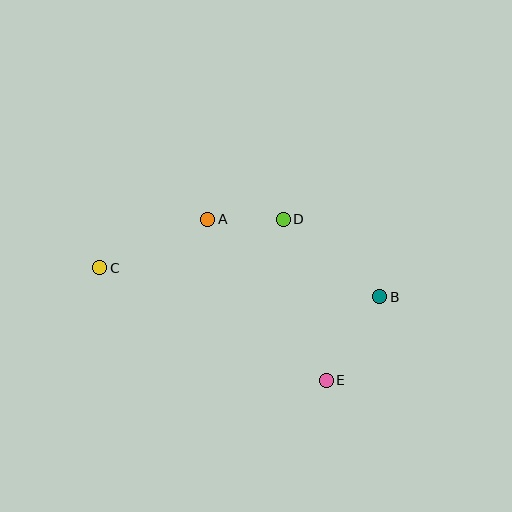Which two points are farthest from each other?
Points B and C are farthest from each other.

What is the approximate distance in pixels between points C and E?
The distance between C and E is approximately 253 pixels.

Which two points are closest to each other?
Points A and D are closest to each other.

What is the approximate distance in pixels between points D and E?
The distance between D and E is approximately 167 pixels.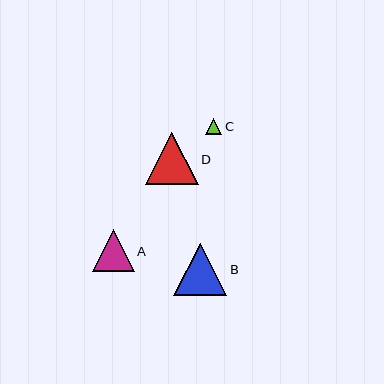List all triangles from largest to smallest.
From largest to smallest: B, D, A, C.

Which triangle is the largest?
Triangle B is the largest with a size of approximately 53 pixels.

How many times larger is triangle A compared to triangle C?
Triangle A is approximately 2.6 times the size of triangle C.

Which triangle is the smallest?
Triangle C is the smallest with a size of approximately 16 pixels.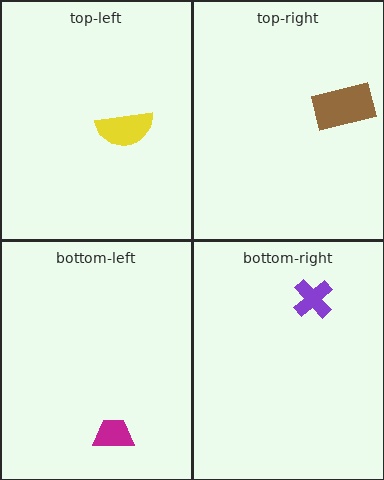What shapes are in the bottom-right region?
The purple cross.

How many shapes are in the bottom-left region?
1.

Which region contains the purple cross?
The bottom-right region.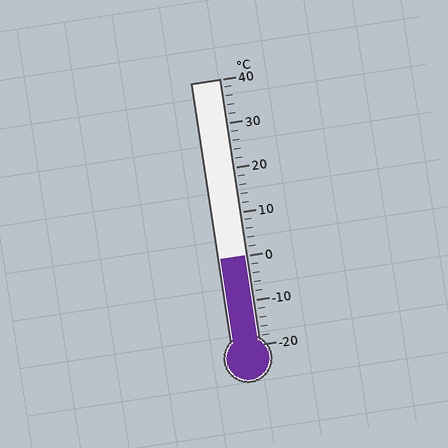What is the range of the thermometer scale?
The thermometer scale ranges from -20°C to 40°C.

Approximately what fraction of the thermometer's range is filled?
The thermometer is filled to approximately 35% of its range.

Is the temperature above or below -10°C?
The temperature is above -10°C.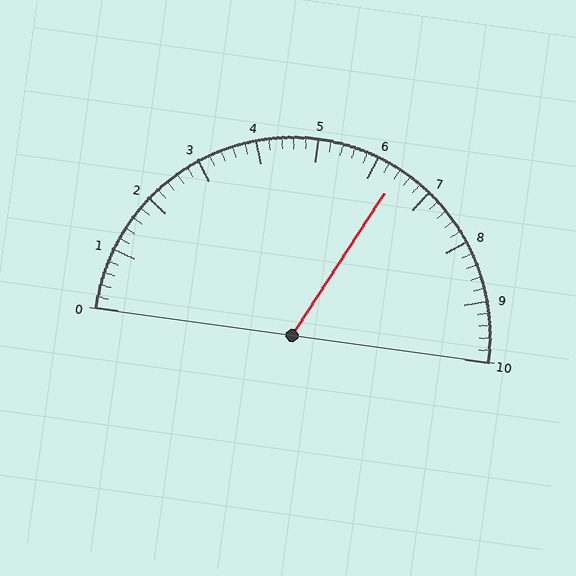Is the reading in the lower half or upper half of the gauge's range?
The reading is in the upper half of the range (0 to 10).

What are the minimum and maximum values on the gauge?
The gauge ranges from 0 to 10.